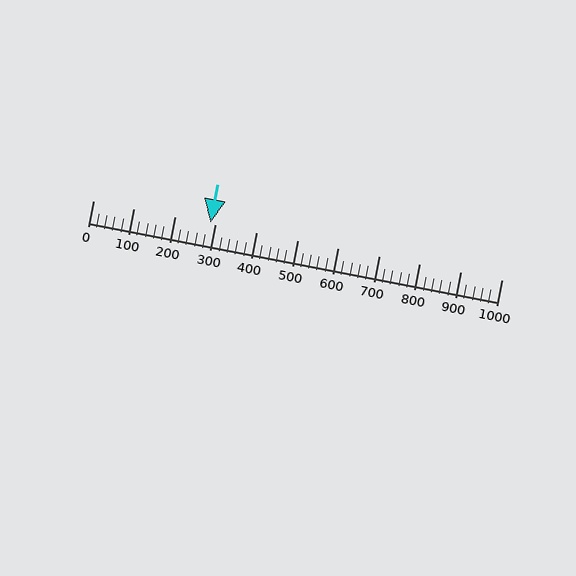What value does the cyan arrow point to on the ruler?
The cyan arrow points to approximately 288.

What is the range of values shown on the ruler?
The ruler shows values from 0 to 1000.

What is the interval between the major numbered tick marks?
The major tick marks are spaced 100 units apart.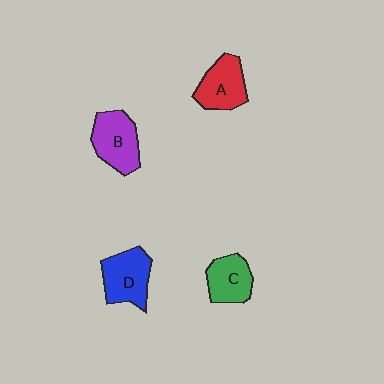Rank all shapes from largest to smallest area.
From largest to smallest: D (blue), B (purple), A (red), C (green).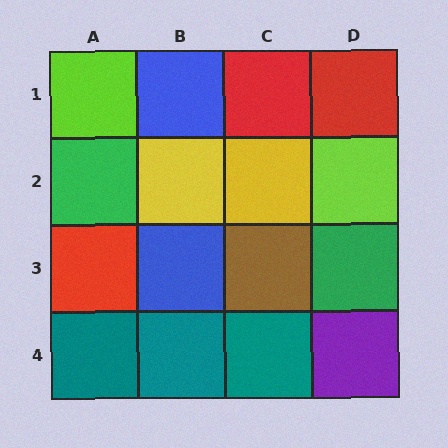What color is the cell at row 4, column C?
Teal.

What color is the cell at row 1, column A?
Lime.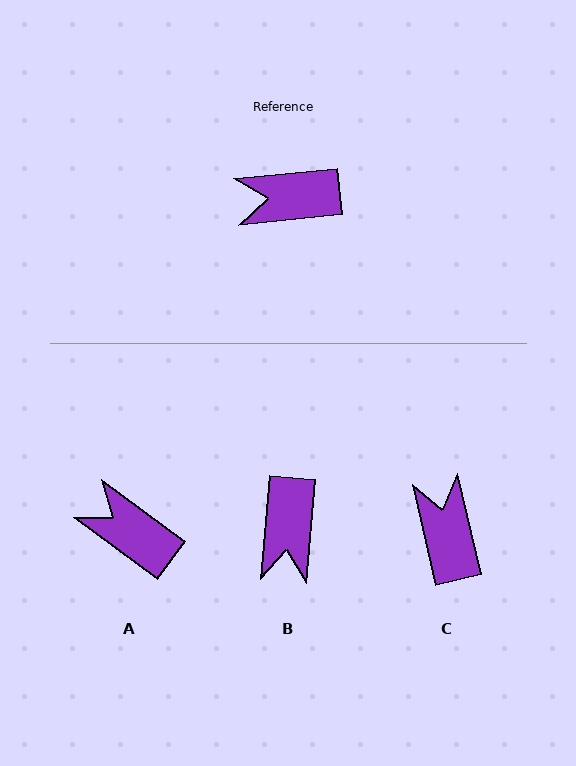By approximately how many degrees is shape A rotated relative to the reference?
Approximately 42 degrees clockwise.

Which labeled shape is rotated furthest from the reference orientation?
C, about 83 degrees away.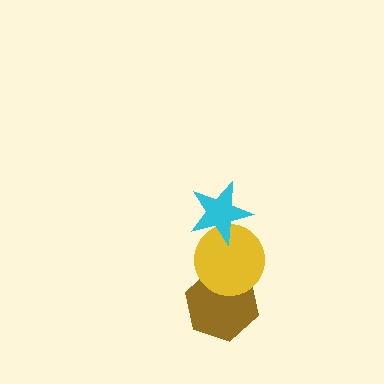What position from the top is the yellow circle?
The yellow circle is 2nd from the top.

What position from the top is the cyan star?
The cyan star is 1st from the top.